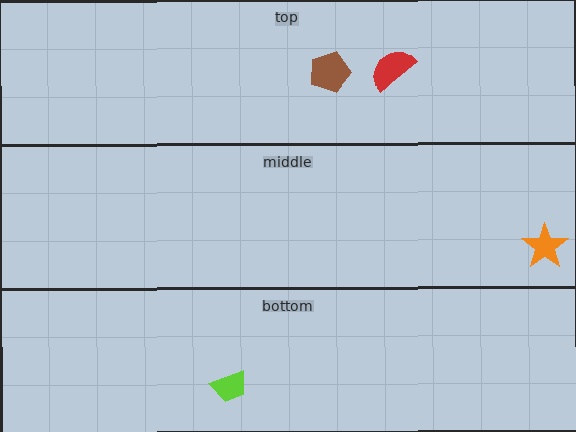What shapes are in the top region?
The brown pentagon, the red semicircle.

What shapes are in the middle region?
The orange star.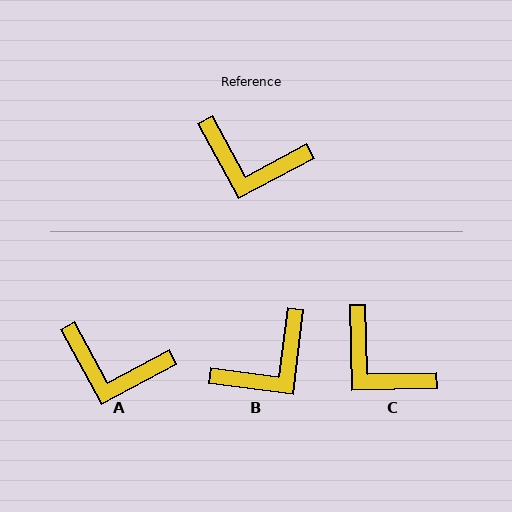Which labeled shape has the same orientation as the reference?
A.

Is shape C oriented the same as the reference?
No, it is off by about 27 degrees.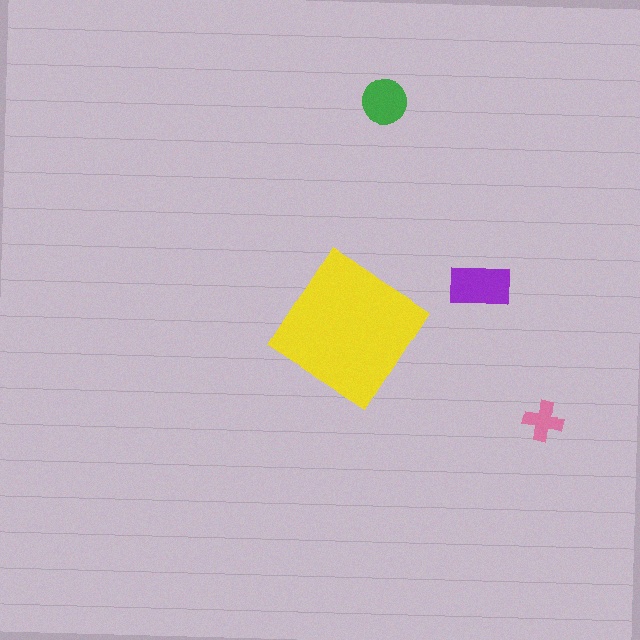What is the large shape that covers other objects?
A yellow diamond.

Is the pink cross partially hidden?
No, the pink cross is fully visible.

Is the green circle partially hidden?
No, the green circle is fully visible.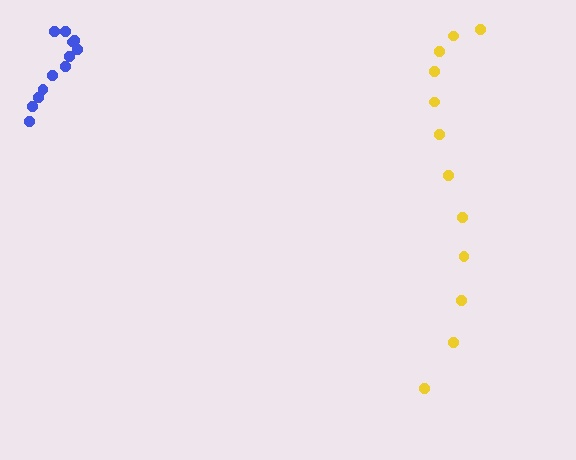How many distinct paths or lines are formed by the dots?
There are 2 distinct paths.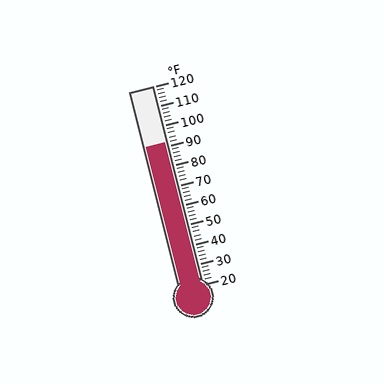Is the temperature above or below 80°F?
The temperature is above 80°F.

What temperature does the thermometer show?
The thermometer shows approximately 92°F.